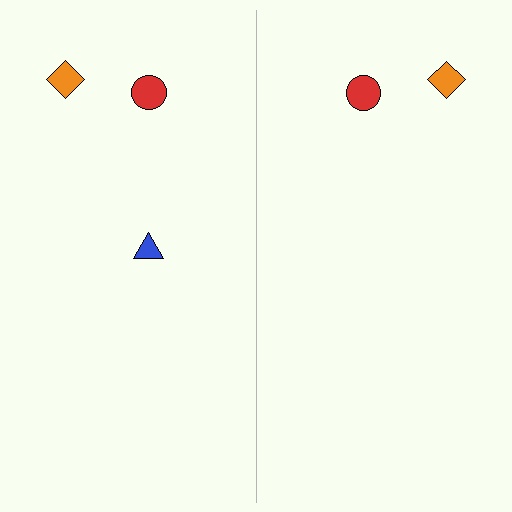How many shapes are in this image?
There are 5 shapes in this image.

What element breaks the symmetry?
A blue triangle is missing from the right side.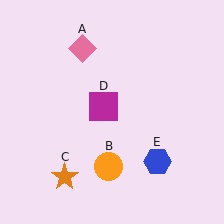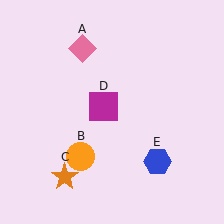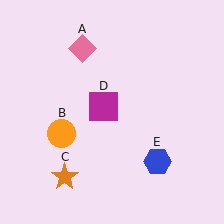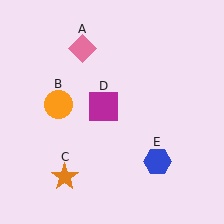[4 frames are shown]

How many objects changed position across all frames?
1 object changed position: orange circle (object B).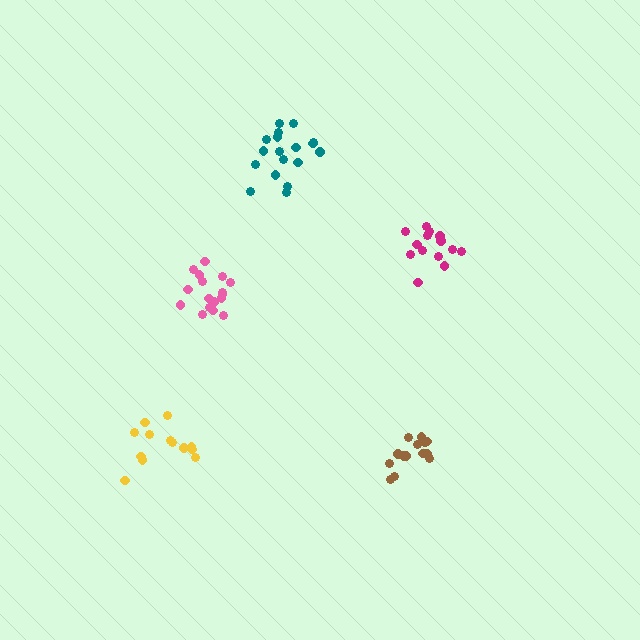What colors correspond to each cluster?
The clusters are colored: pink, brown, magenta, yellow, teal.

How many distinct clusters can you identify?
There are 5 distinct clusters.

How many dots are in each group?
Group 1: 17 dots, Group 2: 14 dots, Group 3: 14 dots, Group 4: 13 dots, Group 5: 18 dots (76 total).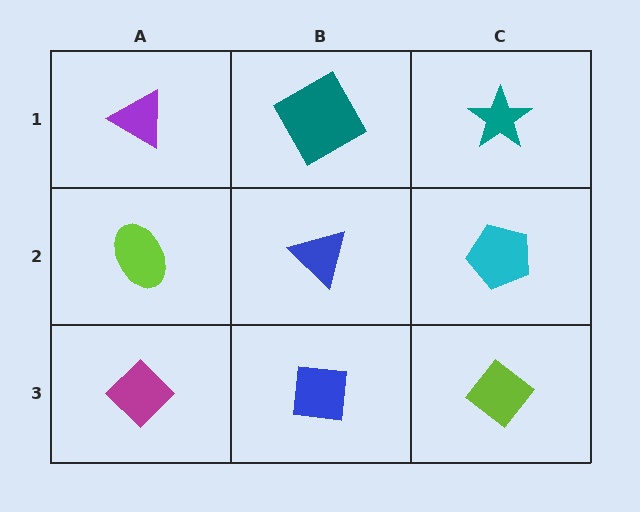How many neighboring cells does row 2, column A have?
3.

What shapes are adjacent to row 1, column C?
A cyan pentagon (row 2, column C), a teal square (row 1, column B).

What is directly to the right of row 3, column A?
A blue square.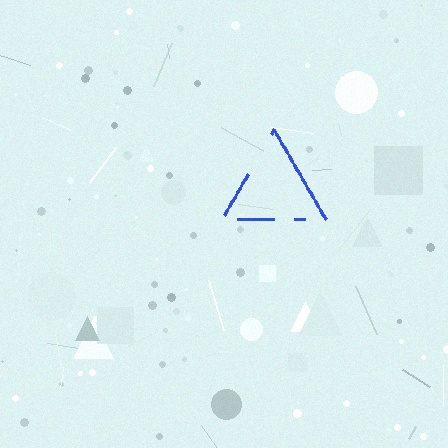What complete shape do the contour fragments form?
The contour fragments form a triangle.